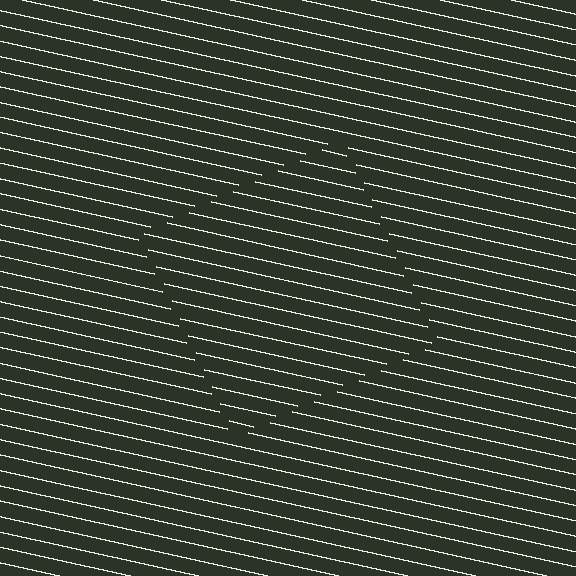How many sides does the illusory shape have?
4 sides — the line-ends trace a square.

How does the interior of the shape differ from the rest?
The interior of the shape contains the same grating, shifted by half a period — the contour is defined by the phase discontinuity where line-ends from the inner and outer gratings abut.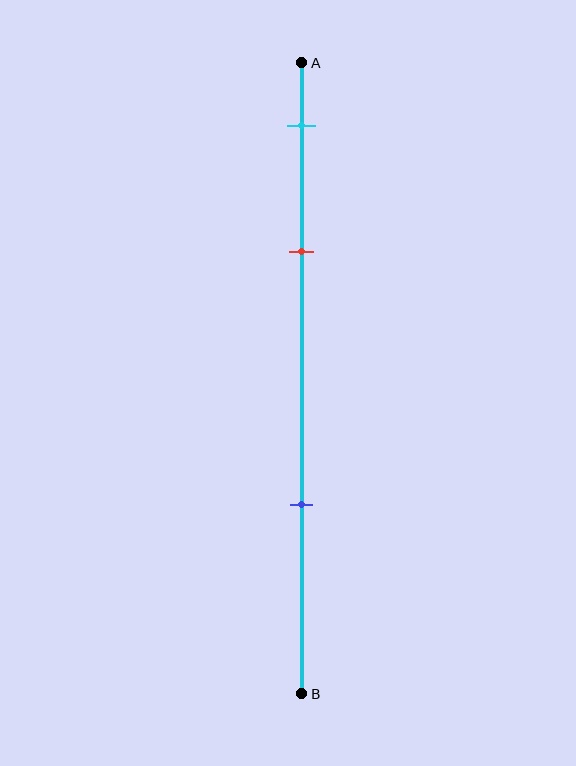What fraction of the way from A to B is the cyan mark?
The cyan mark is approximately 10% (0.1) of the way from A to B.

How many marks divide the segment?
There are 3 marks dividing the segment.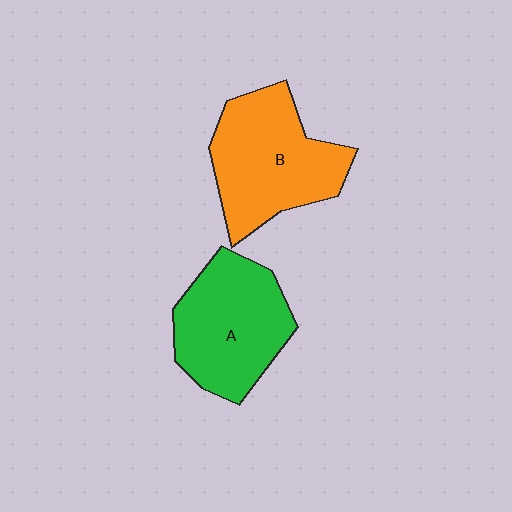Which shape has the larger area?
Shape B (orange).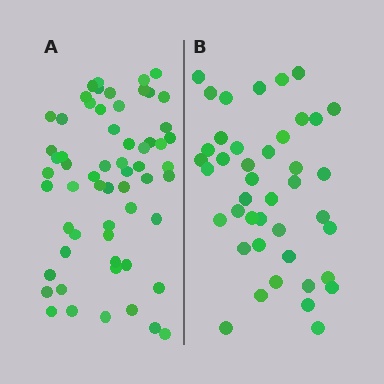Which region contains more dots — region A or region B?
Region A (the left region) has more dots.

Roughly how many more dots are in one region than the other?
Region A has approximately 20 more dots than region B.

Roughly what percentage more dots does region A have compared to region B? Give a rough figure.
About 45% more.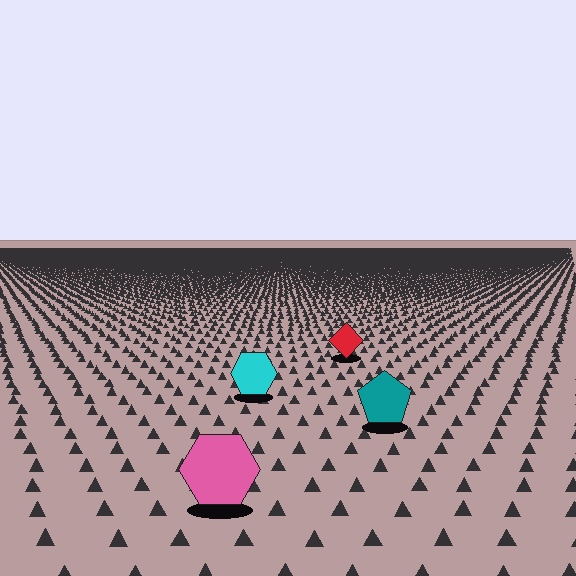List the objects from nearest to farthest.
From nearest to farthest: the pink hexagon, the teal pentagon, the cyan hexagon, the red diamond.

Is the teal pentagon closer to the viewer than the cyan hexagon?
Yes. The teal pentagon is closer — you can tell from the texture gradient: the ground texture is coarser near it.